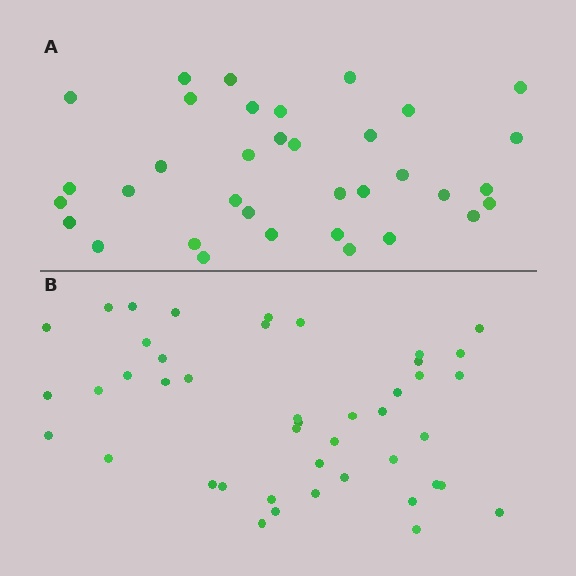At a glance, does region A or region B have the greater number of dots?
Region B (the bottom region) has more dots.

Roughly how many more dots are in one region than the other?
Region B has roughly 8 or so more dots than region A.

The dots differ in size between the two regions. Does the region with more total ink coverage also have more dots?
No. Region A has more total ink coverage because its dots are larger, but region B actually contains more individual dots. Total area can be misleading — the number of items is what matters here.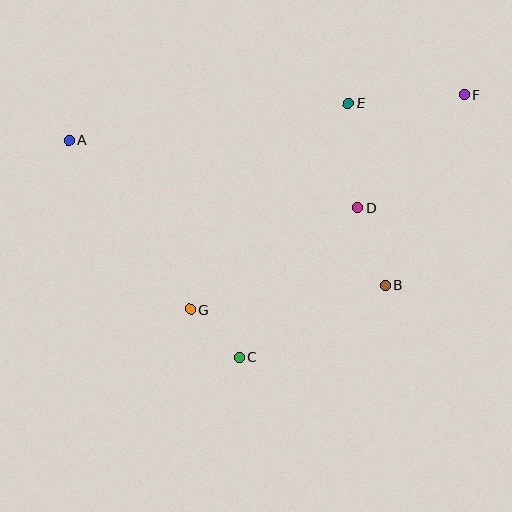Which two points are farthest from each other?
Points A and F are farthest from each other.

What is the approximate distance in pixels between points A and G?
The distance between A and G is approximately 208 pixels.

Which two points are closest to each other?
Points C and G are closest to each other.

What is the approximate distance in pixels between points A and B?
The distance between A and B is approximately 348 pixels.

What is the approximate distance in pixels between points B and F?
The distance between B and F is approximately 206 pixels.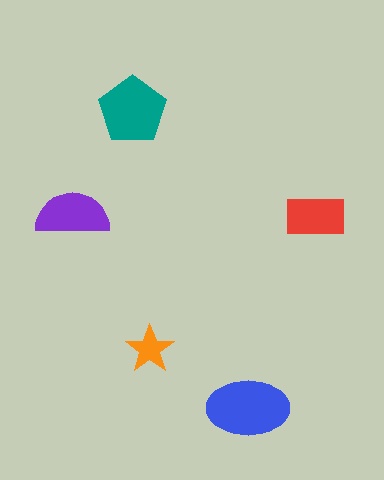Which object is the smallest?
The orange star.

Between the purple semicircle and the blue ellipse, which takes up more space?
The blue ellipse.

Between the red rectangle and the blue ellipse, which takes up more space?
The blue ellipse.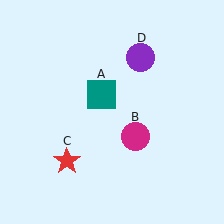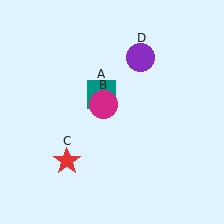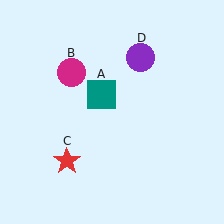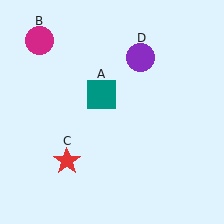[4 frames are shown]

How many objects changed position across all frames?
1 object changed position: magenta circle (object B).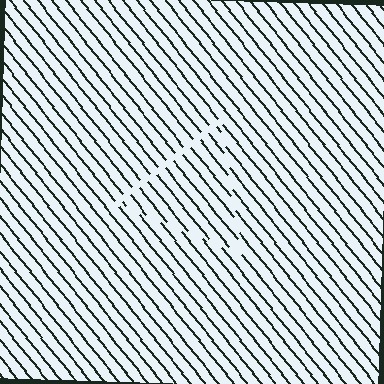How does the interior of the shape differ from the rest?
The interior of the shape contains the same grating, shifted by half a period — the contour is defined by the phase discontinuity where line-ends from the inner and outer gratings abut.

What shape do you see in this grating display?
An illusory triangle. The interior of the shape contains the same grating, shifted by half a period — the contour is defined by the phase discontinuity where line-ends from the inner and outer gratings abut.